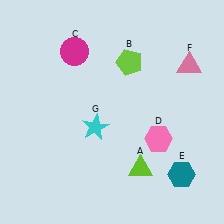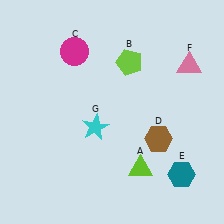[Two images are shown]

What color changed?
The hexagon (D) changed from pink in Image 1 to brown in Image 2.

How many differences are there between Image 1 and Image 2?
There is 1 difference between the two images.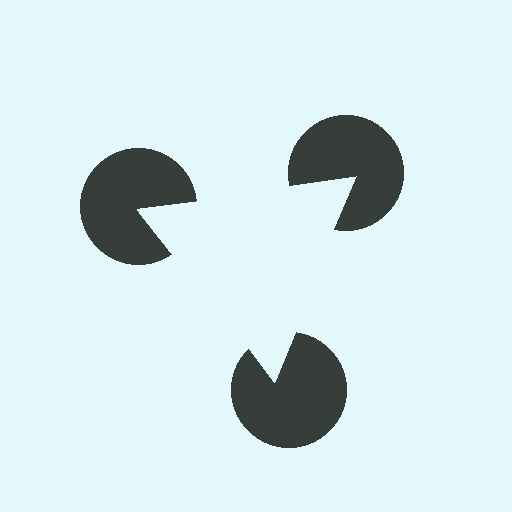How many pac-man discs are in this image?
There are 3 — one at each vertex of the illusory triangle.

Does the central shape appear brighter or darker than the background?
It typically appears slightly brighter than the background, even though no actual brightness change is drawn.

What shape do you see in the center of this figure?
An illusory triangle — its edges are inferred from the aligned wedge cuts in the pac-man discs, not physically drawn.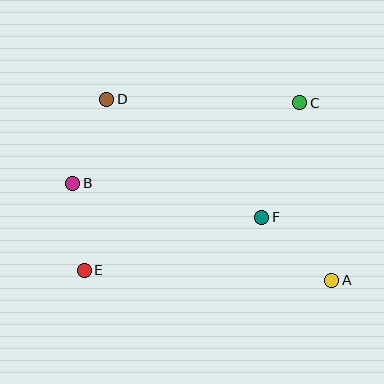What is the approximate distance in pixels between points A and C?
The distance between A and C is approximately 181 pixels.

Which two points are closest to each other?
Points B and E are closest to each other.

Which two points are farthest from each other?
Points A and D are farthest from each other.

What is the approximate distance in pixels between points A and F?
The distance between A and F is approximately 94 pixels.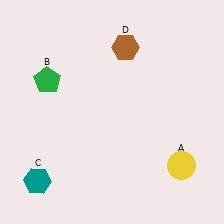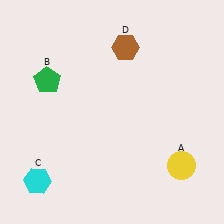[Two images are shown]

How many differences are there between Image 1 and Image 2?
There is 1 difference between the two images.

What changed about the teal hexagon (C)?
In Image 1, C is teal. In Image 2, it changed to cyan.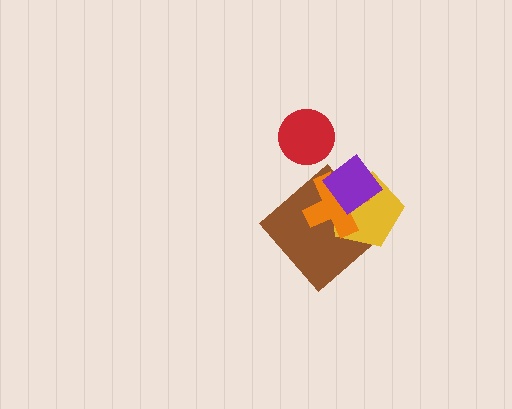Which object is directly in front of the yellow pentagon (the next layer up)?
The orange cross is directly in front of the yellow pentagon.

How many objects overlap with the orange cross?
3 objects overlap with the orange cross.